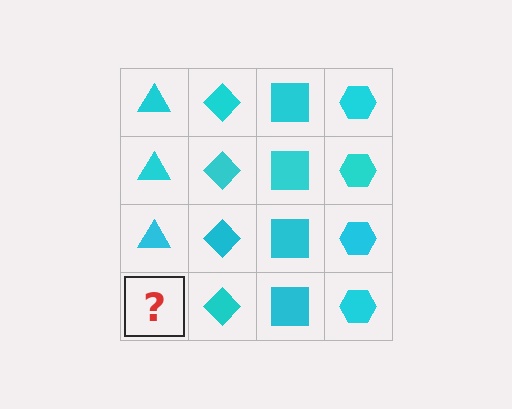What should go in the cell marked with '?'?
The missing cell should contain a cyan triangle.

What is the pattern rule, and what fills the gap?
The rule is that each column has a consistent shape. The gap should be filled with a cyan triangle.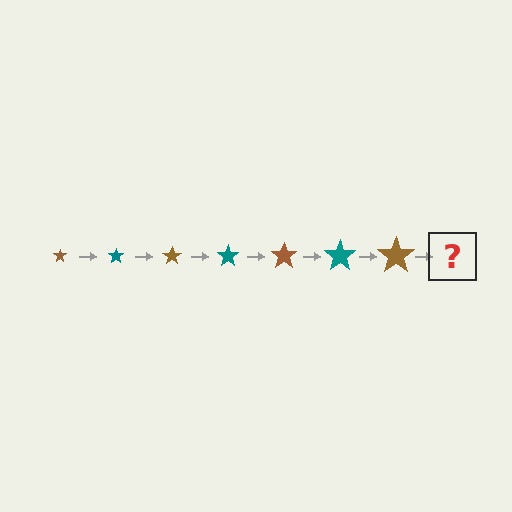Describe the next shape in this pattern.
It should be a teal star, larger than the previous one.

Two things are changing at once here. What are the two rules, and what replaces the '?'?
The two rules are that the star grows larger each step and the color cycles through brown and teal. The '?' should be a teal star, larger than the previous one.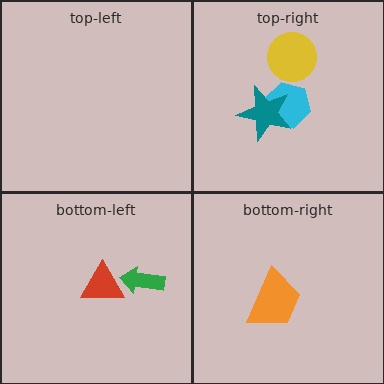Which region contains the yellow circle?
The top-right region.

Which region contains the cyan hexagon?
The top-right region.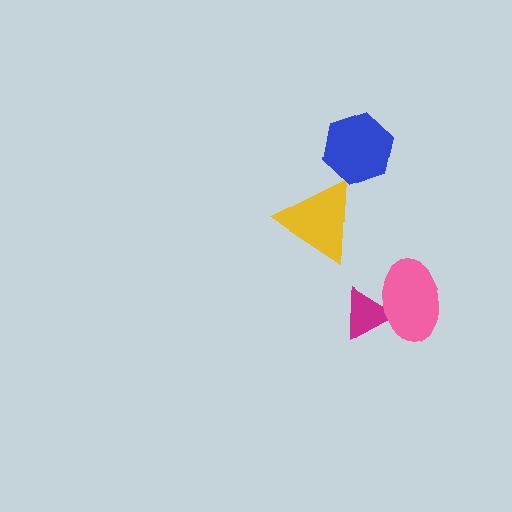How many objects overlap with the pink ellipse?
1 object overlaps with the pink ellipse.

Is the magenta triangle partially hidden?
Yes, it is partially covered by another shape.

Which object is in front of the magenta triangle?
The pink ellipse is in front of the magenta triangle.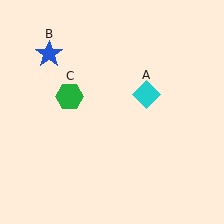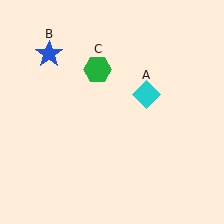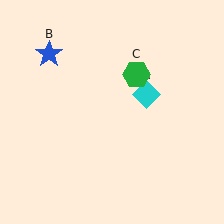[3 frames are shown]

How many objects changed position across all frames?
1 object changed position: green hexagon (object C).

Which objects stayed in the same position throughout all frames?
Cyan diamond (object A) and blue star (object B) remained stationary.